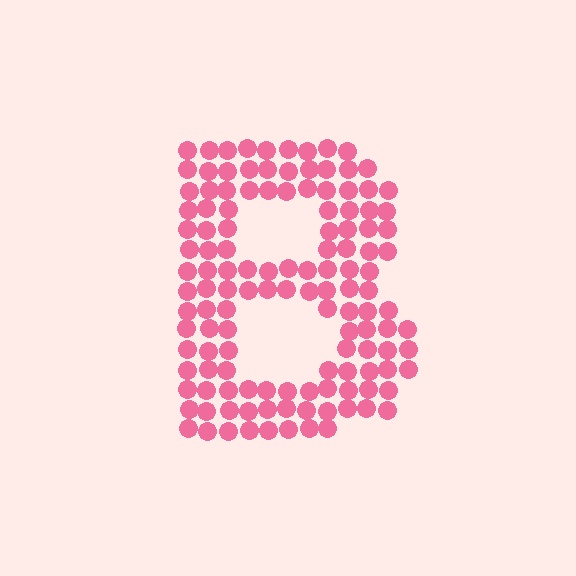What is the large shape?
The large shape is the letter B.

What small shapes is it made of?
It is made of small circles.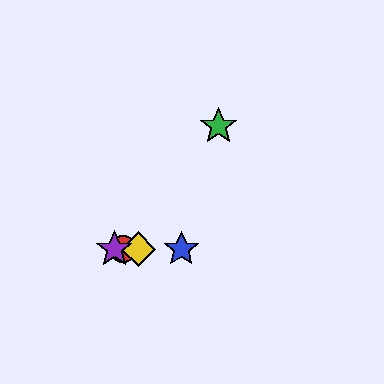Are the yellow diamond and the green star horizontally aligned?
No, the yellow diamond is at y≈249 and the green star is at y≈126.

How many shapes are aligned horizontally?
4 shapes (the red circle, the blue star, the yellow diamond, the purple star) are aligned horizontally.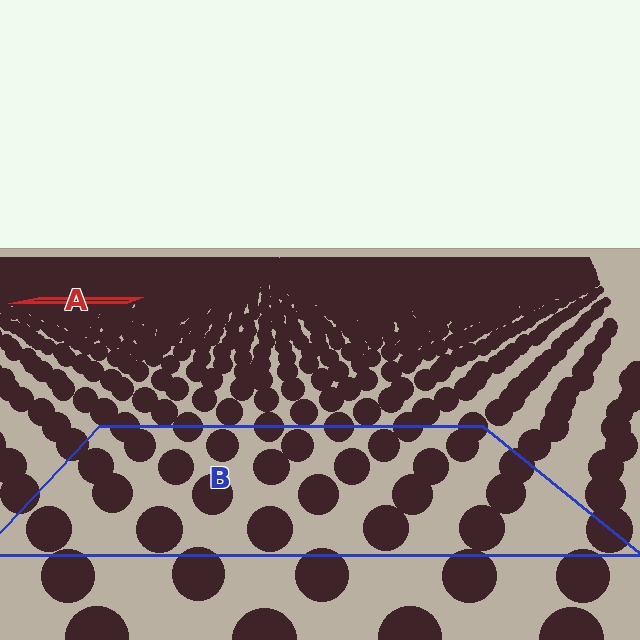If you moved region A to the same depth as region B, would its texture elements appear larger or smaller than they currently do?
They would appear larger. At a closer depth, the same texture elements are projected at a bigger on-screen size.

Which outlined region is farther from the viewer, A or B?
Region A is farther from the viewer — the texture elements inside it appear smaller and more densely packed.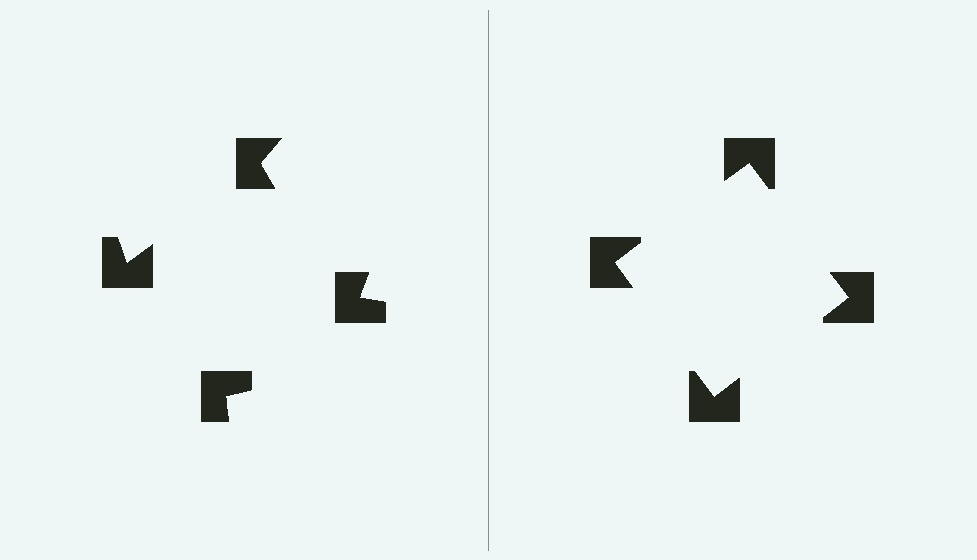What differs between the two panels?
The notched squares are positioned identically on both sides; only the wedge orientations differ. On the right they align to a square; on the left they are misaligned.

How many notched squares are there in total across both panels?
8 — 4 on each side.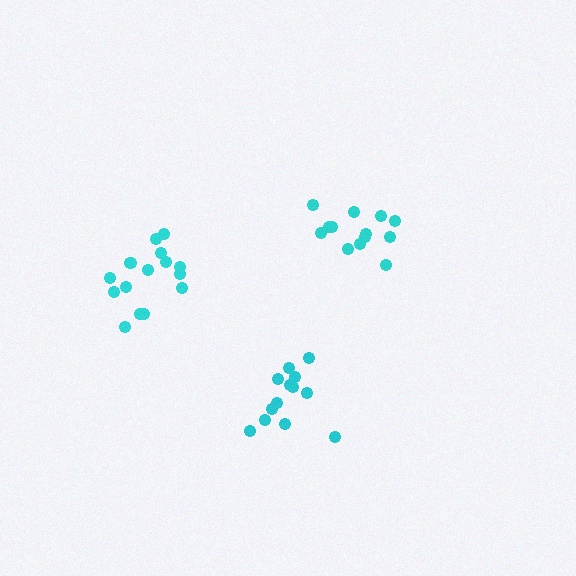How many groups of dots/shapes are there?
There are 3 groups.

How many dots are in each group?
Group 1: 13 dots, Group 2: 15 dots, Group 3: 13 dots (41 total).